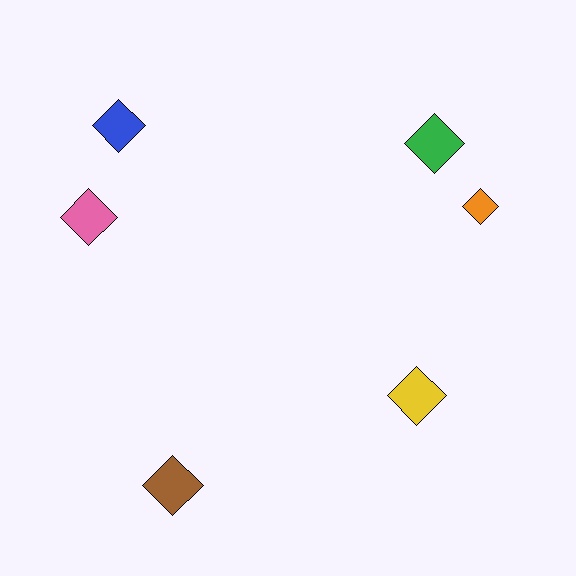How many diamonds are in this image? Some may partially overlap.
There are 6 diamonds.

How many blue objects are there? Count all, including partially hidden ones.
There is 1 blue object.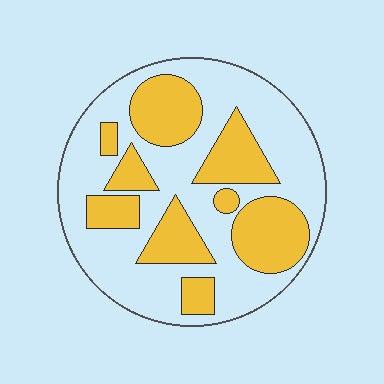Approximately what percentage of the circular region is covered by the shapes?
Approximately 35%.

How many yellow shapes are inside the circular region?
9.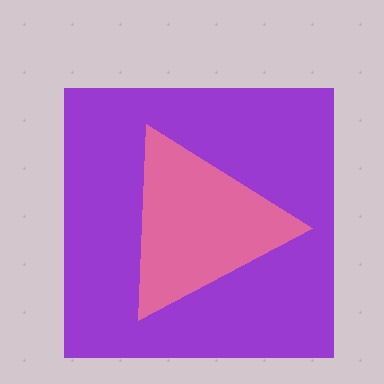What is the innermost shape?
The pink triangle.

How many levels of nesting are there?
2.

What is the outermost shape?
The purple square.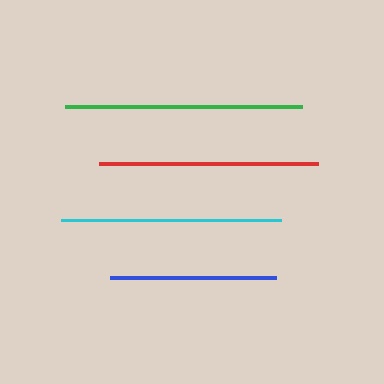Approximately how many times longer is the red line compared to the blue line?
The red line is approximately 1.3 times the length of the blue line.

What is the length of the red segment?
The red segment is approximately 219 pixels long.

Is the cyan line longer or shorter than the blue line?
The cyan line is longer than the blue line.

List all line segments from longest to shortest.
From longest to shortest: green, cyan, red, blue.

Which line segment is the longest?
The green line is the longest at approximately 237 pixels.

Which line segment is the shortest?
The blue line is the shortest at approximately 165 pixels.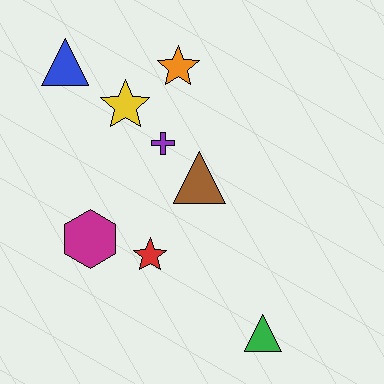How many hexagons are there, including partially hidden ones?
There is 1 hexagon.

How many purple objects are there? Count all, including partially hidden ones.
There is 1 purple object.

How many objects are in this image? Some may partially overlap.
There are 8 objects.